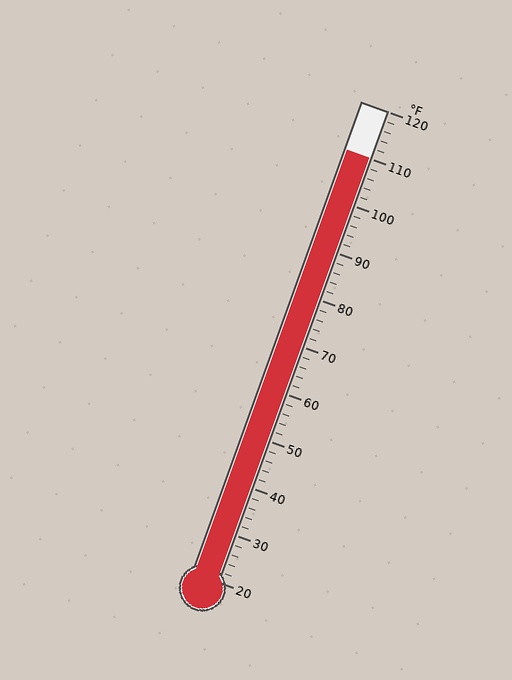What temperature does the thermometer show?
The thermometer shows approximately 110°F.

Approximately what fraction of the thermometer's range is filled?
The thermometer is filled to approximately 90% of its range.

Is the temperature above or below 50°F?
The temperature is above 50°F.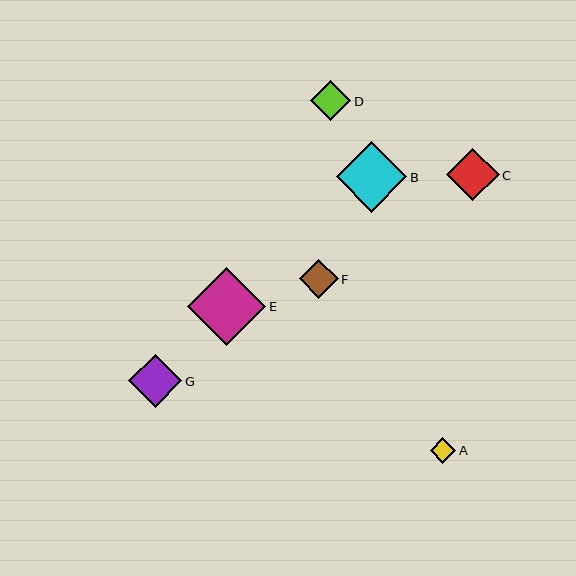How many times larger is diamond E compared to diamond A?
Diamond E is approximately 3.1 times the size of diamond A.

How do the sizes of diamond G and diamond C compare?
Diamond G and diamond C are approximately the same size.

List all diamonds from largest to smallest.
From largest to smallest: E, B, G, C, D, F, A.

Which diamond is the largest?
Diamond E is the largest with a size of approximately 78 pixels.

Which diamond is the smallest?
Diamond A is the smallest with a size of approximately 26 pixels.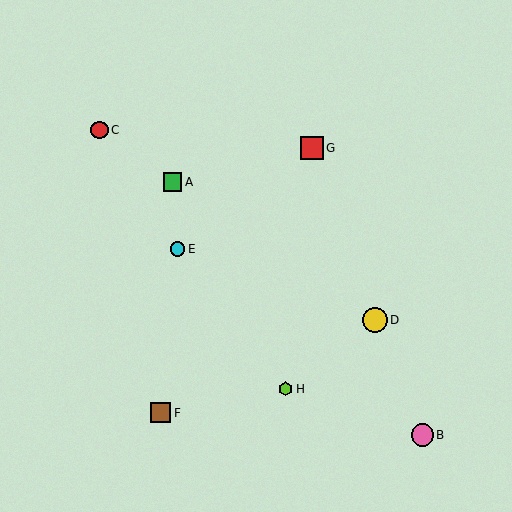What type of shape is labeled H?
Shape H is a lime hexagon.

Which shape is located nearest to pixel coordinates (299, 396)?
The lime hexagon (labeled H) at (286, 389) is nearest to that location.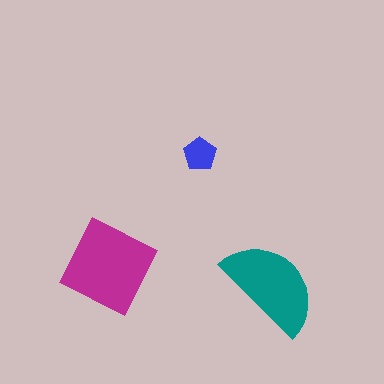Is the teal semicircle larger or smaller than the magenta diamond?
Smaller.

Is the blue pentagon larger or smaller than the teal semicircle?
Smaller.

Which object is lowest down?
The teal semicircle is bottommost.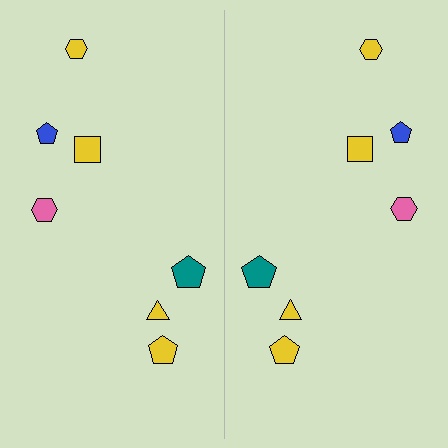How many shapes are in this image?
There are 14 shapes in this image.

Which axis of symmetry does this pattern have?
The pattern has a vertical axis of symmetry running through the center of the image.